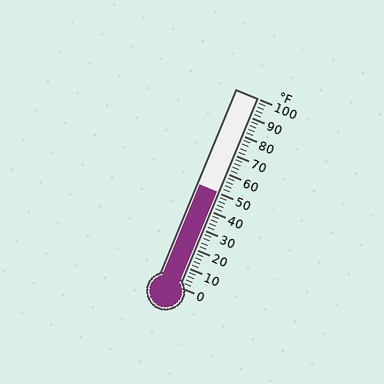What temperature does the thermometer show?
The thermometer shows approximately 50°F.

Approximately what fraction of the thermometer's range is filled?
The thermometer is filled to approximately 50% of its range.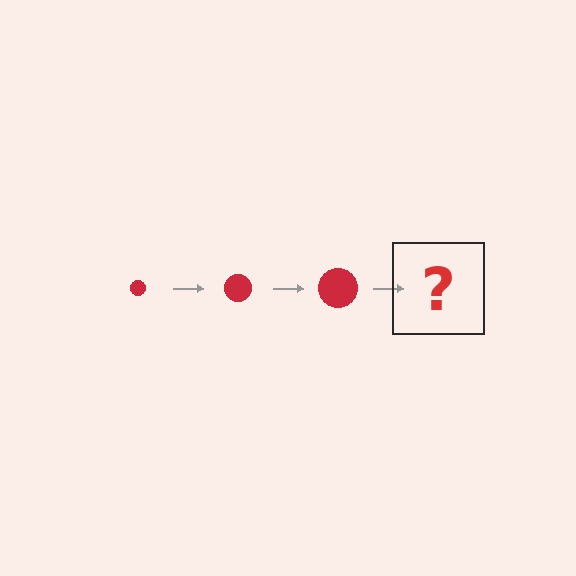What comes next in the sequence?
The next element should be a red circle, larger than the previous one.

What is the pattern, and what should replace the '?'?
The pattern is that the circle gets progressively larger each step. The '?' should be a red circle, larger than the previous one.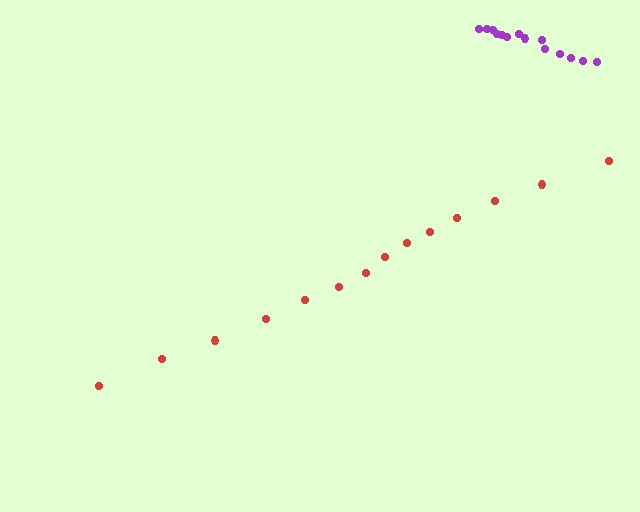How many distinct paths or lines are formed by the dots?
There are 2 distinct paths.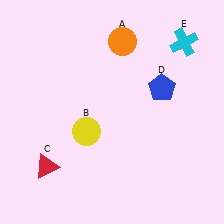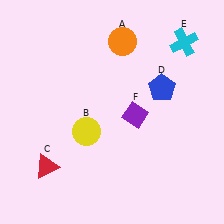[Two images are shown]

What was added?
A purple diamond (F) was added in Image 2.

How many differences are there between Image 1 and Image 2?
There is 1 difference between the two images.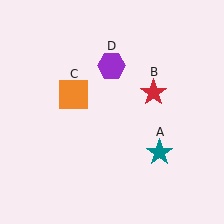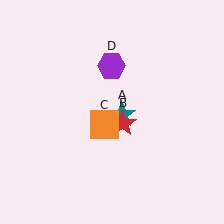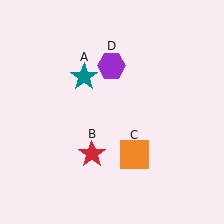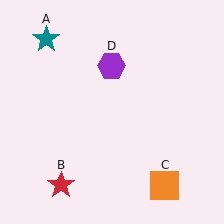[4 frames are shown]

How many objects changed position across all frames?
3 objects changed position: teal star (object A), red star (object B), orange square (object C).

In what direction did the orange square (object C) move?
The orange square (object C) moved down and to the right.